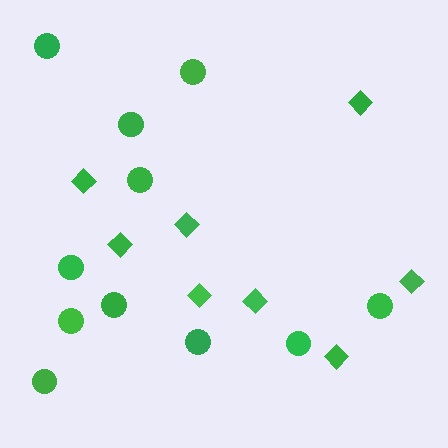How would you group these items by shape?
There are 2 groups: one group of diamonds (8) and one group of circles (11).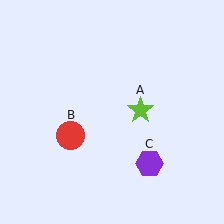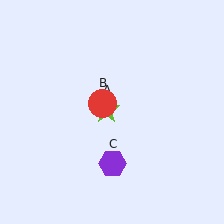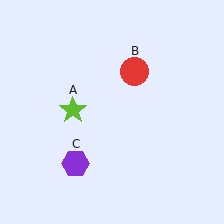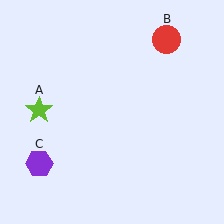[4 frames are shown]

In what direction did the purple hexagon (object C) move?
The purple hexagon (object C) moved left.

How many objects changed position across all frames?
3 objects changed position: lime star (object A), red circle (object B), purple hexagon (object C).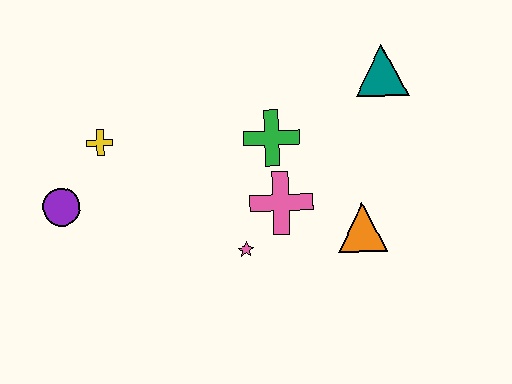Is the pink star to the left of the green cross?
Yes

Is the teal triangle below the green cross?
No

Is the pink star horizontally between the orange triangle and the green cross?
No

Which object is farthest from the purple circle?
The teal triangle is farthest from the purple circle.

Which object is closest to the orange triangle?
The pink cross is closest to the orange triangle.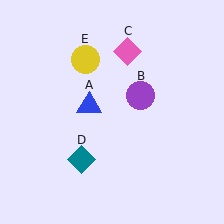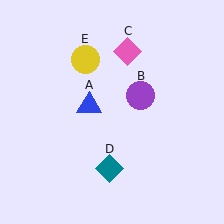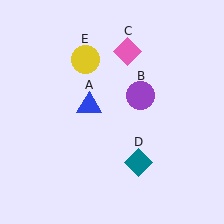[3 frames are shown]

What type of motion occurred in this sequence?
The teal diamond (object D) rotated counterclockwise around the center of the scene.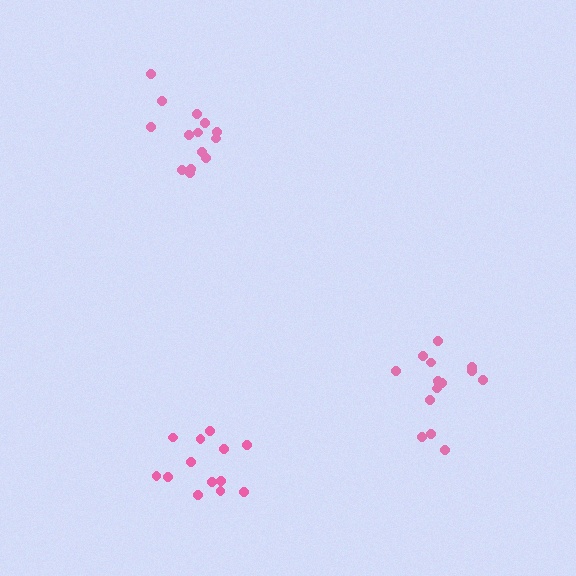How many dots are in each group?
Group 1: 14 dots, Group 2: 16 dots, Group 3: 13 dots (43 total).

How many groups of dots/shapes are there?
There are 3 groups.